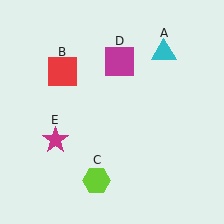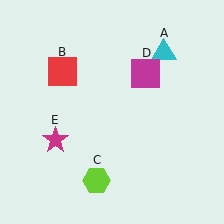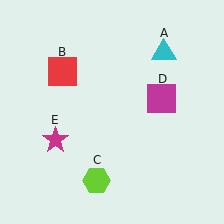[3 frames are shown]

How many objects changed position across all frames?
1 object changed position: magenta square (object D).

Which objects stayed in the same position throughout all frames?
Cyan triangle (object A) and red square (object B) and lime hexagon (object C) and magenta star (object E) remained stationary.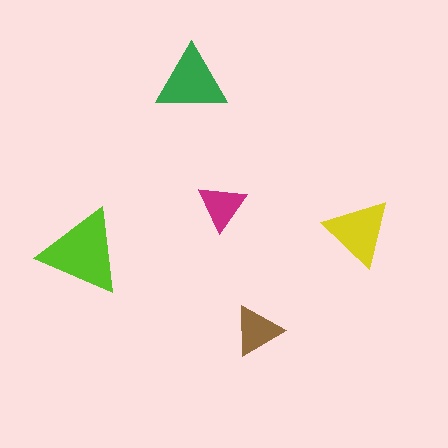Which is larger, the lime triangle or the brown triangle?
The lime one.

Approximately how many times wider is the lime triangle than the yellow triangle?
About 1.5 times wider.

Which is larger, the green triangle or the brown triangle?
The green one.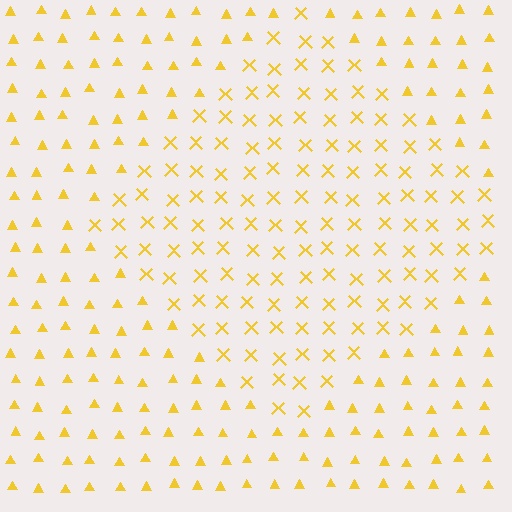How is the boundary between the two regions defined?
The boundary is defined by a change in element shape: X marks inside vs. triangles outside. All elements share the same color and spacing.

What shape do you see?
I see a diamond.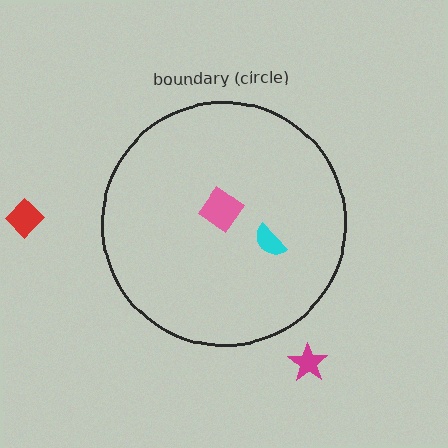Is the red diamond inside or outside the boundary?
Outside.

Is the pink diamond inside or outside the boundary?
Inside.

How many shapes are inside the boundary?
2 inside, 2 outside.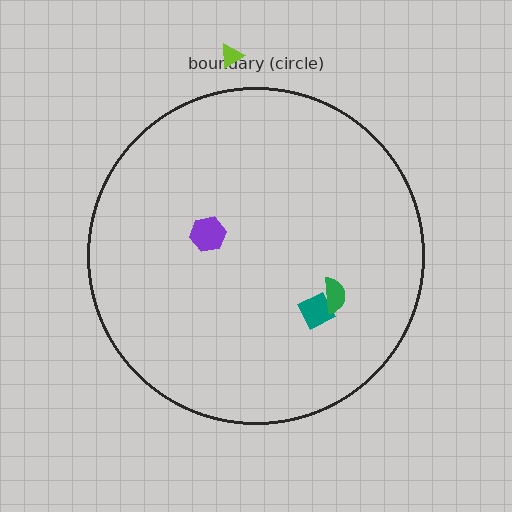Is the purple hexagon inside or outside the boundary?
Inside.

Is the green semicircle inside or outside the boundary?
Inside.